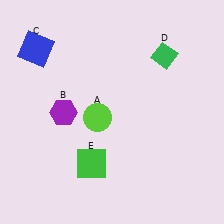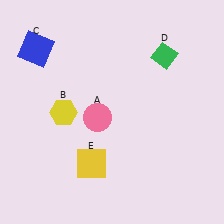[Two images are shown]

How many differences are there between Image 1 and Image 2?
There are 3 differences between the two images.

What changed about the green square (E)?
In Image 1, E is green. In Image 2, it changed to yellow.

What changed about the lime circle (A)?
In Image 1, A is lime. In Image 2, it changed to pink.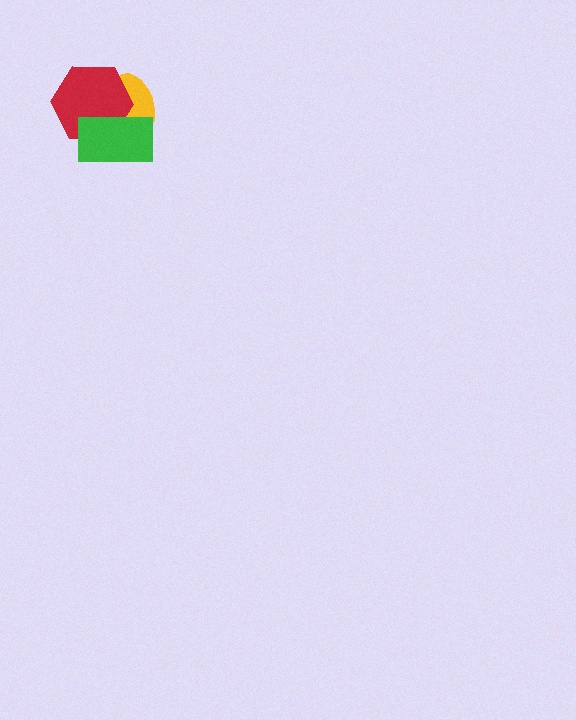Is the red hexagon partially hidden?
Yes, it is partially covered by another shape.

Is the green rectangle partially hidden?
No, no other shape covers it.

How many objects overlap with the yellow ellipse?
2 objects overlap with the yellow ellipse.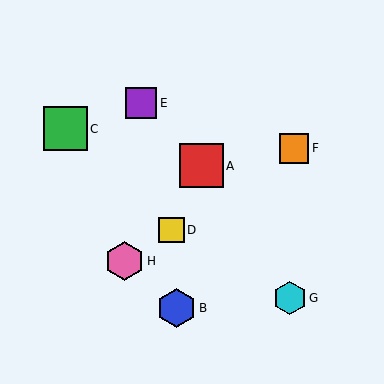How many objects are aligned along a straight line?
3 objects (D, F, H) are aligned along a straight line.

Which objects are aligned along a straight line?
Objects D, F, H are aligned along a straight line.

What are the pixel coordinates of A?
Object A is at (201, 166).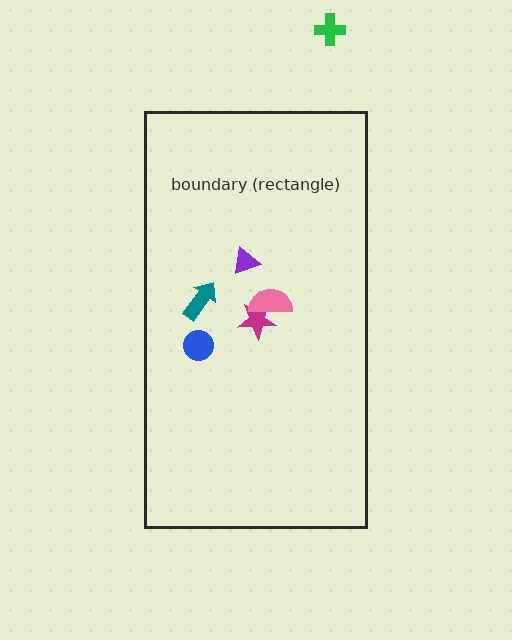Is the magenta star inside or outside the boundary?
Inside.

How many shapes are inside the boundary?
5 inside, 1 outside.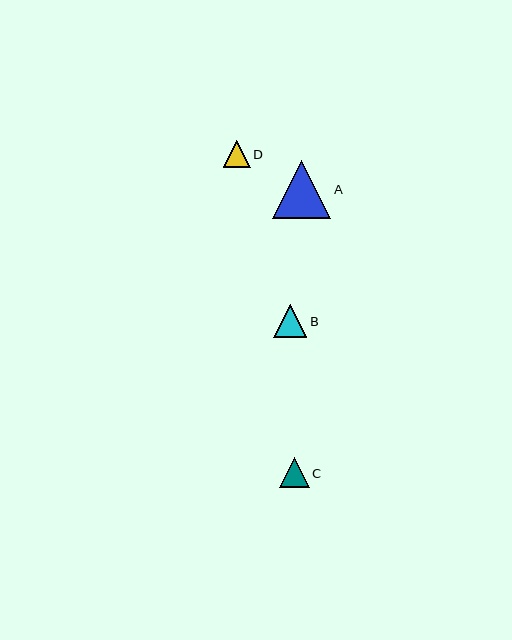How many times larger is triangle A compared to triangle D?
Triangle A is approximately 2.1 times the size of triangle D.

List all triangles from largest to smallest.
From largest to smallest: A, B, C, D.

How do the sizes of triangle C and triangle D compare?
Triangle C and triangle D are approximately the same size.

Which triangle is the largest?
Triangle A is the largest with a size of approximately 58 pixels.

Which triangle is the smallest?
Triangle D is the smallest with a size of approximately 27 pixels.